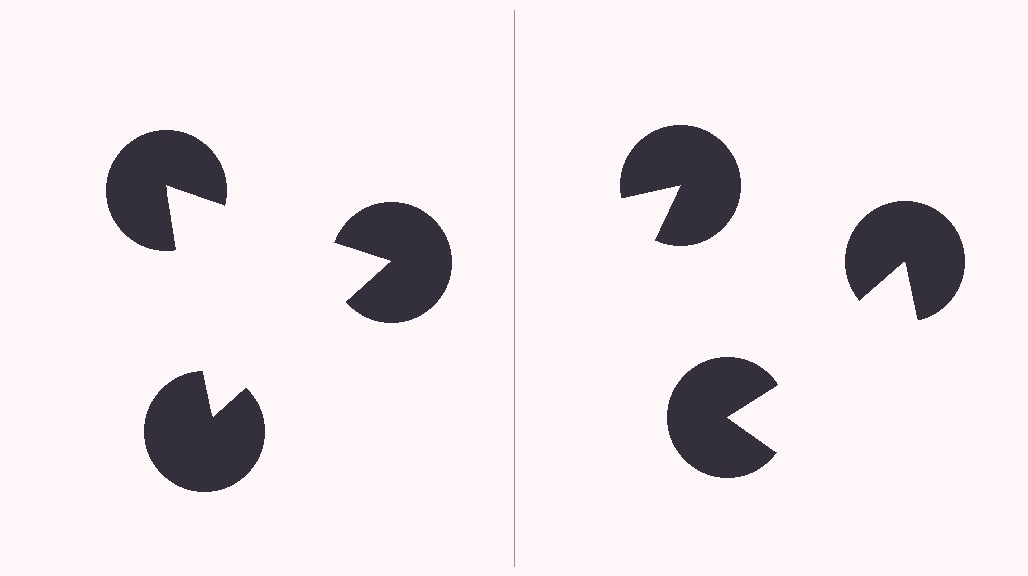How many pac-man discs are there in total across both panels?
6 — 3 on each side.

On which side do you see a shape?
An illusory triangle appears on the left side. On the right side the wedge cuts are rotated, so no coherent shape forms.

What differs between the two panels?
The pac-man discs are positioned identically on both sides; only the wedge orientations differ. On the left they align to a triangle; on the right they are misaligned.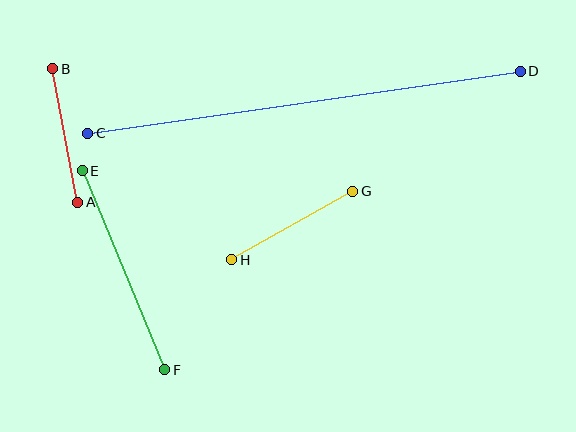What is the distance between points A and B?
The distance is approximately 136 pixels.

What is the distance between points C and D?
The distance is approximately 437 pixels.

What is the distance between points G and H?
The distance is approximately 139 pixels.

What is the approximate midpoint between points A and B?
The midpoint is at approximately (65, 135) pixels.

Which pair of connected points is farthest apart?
Points C and D are farthest apart.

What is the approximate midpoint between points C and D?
The midpoint is at approximately (304, 102) pixels.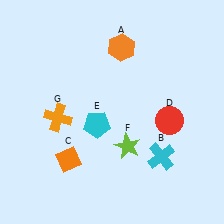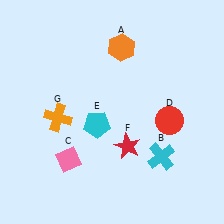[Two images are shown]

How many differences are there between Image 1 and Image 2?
There are 2 differences between the two images.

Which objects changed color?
C changed from orange to pink. F changed from lime to red.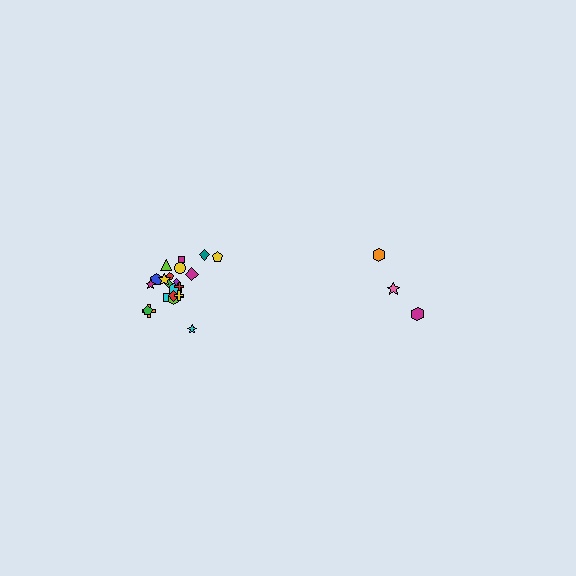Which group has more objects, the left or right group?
The left group.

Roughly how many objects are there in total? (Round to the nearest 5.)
Roughly 25 objects in total.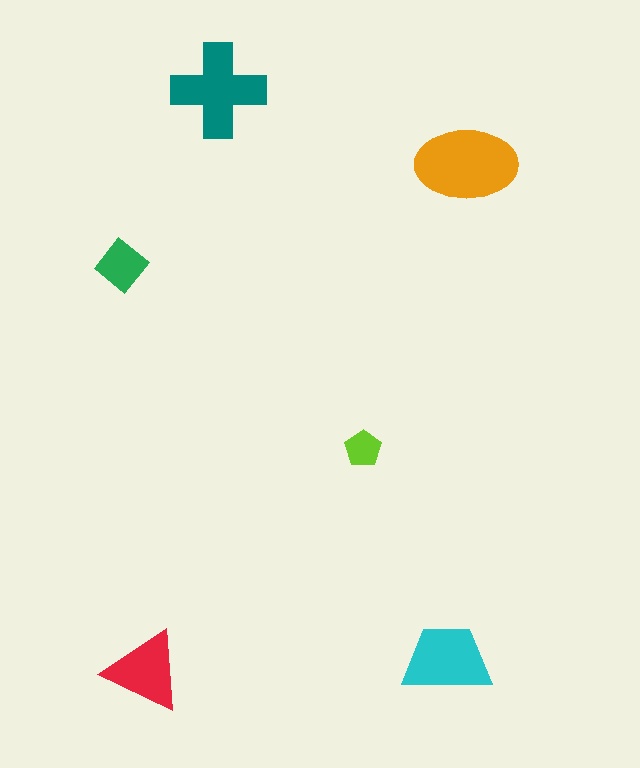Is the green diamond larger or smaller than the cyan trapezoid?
Smaller.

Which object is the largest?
The orange ellipse.